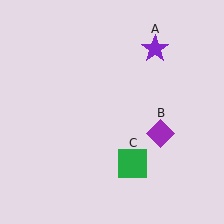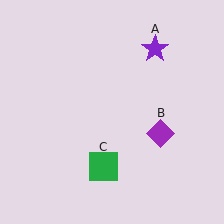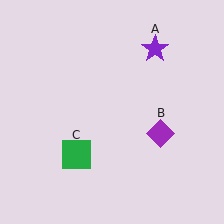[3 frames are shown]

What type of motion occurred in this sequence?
The green square (object C) rotated clockwise around the center of the scene.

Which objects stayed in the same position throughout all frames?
Purple star (object A) and purple diamond (object B) remained stationary.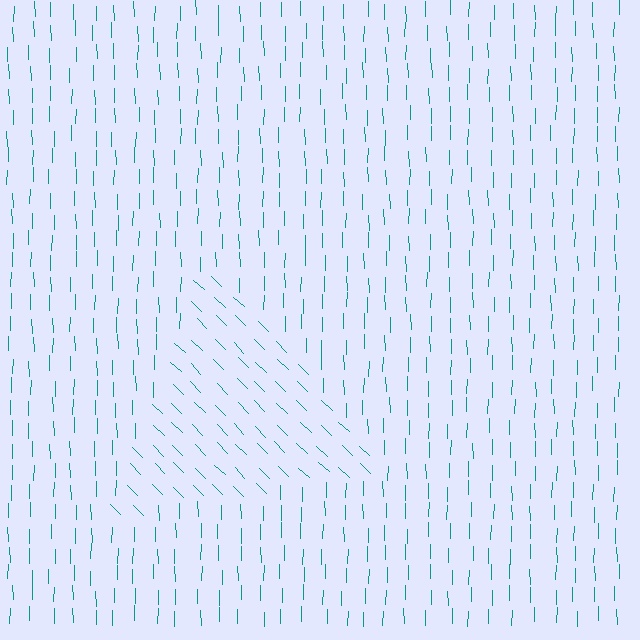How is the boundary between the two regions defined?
The boundary is defined purely by a change in line orientation (approximately 45 degrees difference). All lines are the same color and thickness.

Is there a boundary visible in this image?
Yes, there is a texture boundary formed by a change in line orientation.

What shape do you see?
I see a triangle.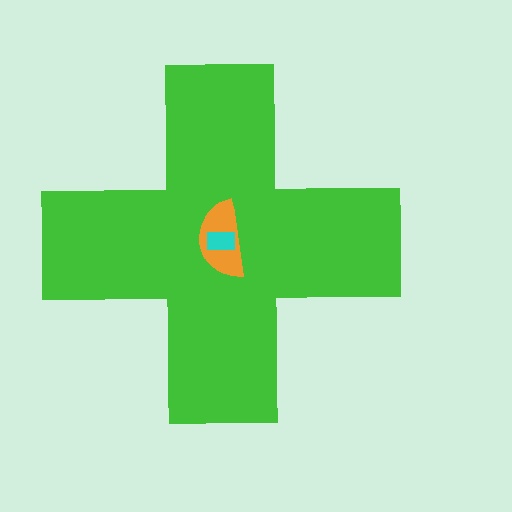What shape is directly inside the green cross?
The orange semicircle.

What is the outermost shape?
The green cross.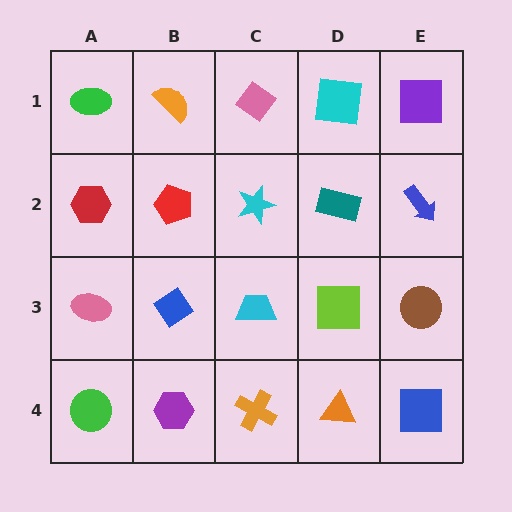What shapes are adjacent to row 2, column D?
A cyan square (row 1, column D), a lime square (row 3, column D), a cyan star (row 2, column C), a blue arrow (row 2, column E).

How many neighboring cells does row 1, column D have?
3.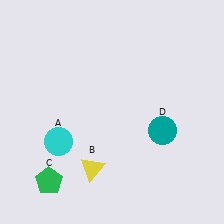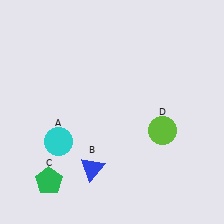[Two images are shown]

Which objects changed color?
B changed from yellow to blue. D changed from teal to lime.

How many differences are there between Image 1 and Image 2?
There are 2 differences between the two images.